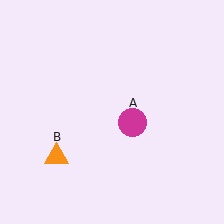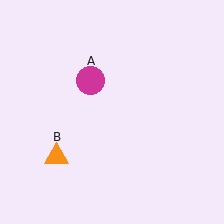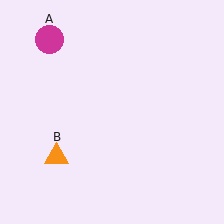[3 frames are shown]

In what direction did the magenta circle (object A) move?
The magenta circle (object A) moved up and to the left.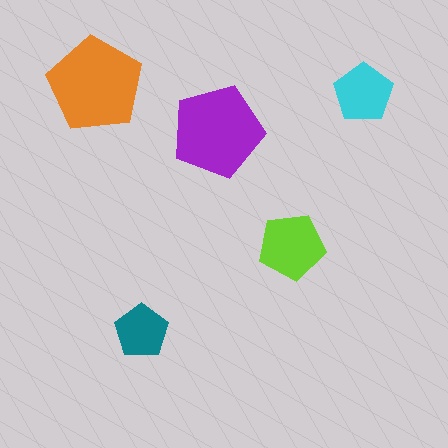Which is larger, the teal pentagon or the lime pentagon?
The lime one.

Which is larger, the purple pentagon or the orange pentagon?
The orange one.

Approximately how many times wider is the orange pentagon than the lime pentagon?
About 1.5 times wider.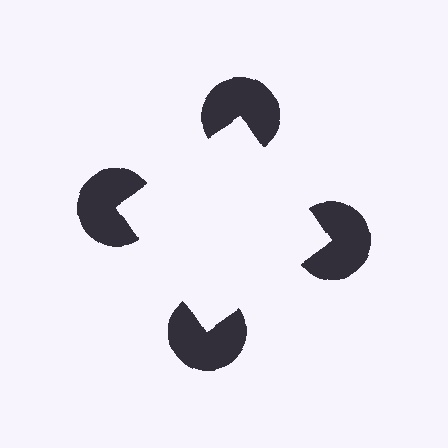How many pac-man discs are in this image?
There are 4 — one at each vertex of the illusory square.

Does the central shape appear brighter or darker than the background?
It typically appears slightly brighter than the background, even though no actual brightness change is drawn.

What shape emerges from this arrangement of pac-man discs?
An illusory square — its edges are inferred from the aligned wedge cuts in the pac-man discs, not physically drawn.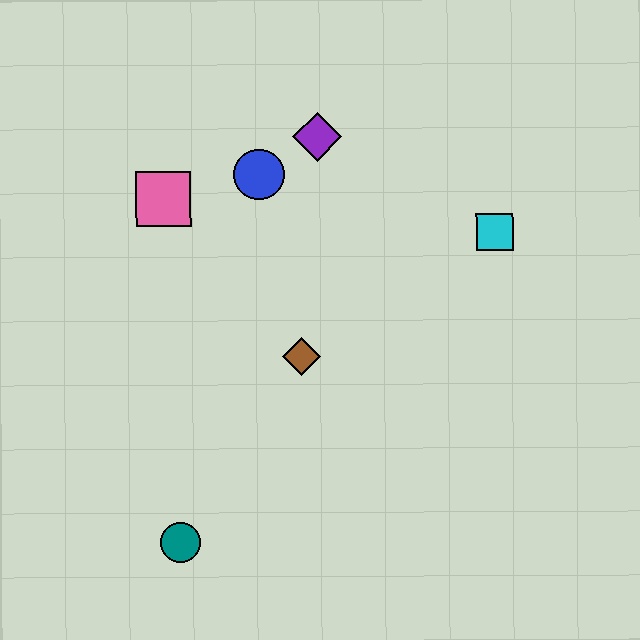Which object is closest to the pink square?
The blue circle is closest to the pink square.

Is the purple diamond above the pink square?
Yes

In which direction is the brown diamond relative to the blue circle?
The brown diamond is below the blue circle.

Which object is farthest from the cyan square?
The teal circle is farthest from the cyan square.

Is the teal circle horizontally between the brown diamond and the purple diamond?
No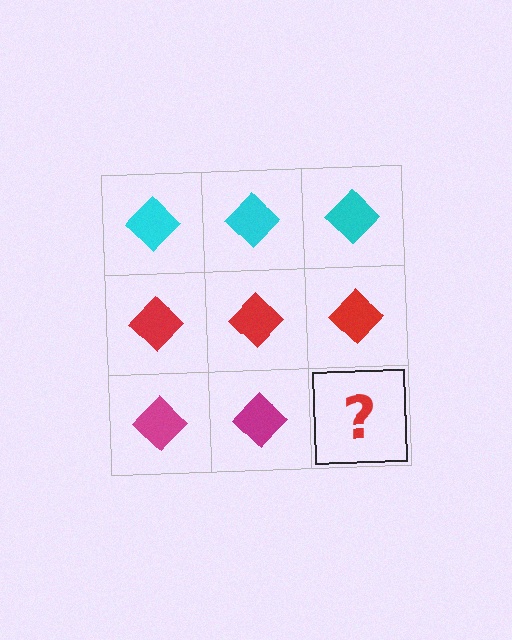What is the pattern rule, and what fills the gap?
The rule is that each row has a consistent color. The gap should be filled with a magenta diamond.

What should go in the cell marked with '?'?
The missing cell should contain a magenta diamond.